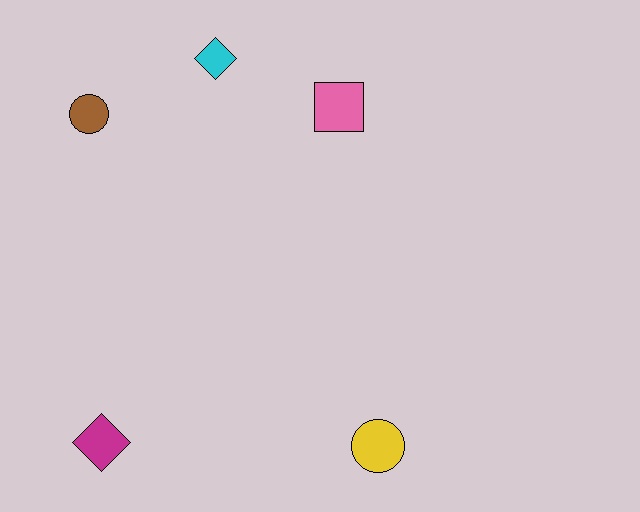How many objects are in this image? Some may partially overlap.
There are 5 objects.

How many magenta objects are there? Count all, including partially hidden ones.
There is 1 magenta object.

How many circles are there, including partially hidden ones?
There are 2 circles.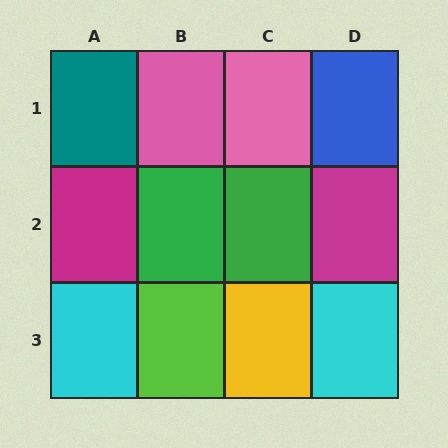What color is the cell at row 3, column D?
Cyan.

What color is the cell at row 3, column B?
Lime.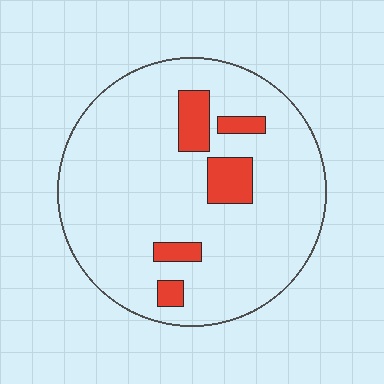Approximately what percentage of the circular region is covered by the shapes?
Approximately 10%.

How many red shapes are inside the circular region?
5.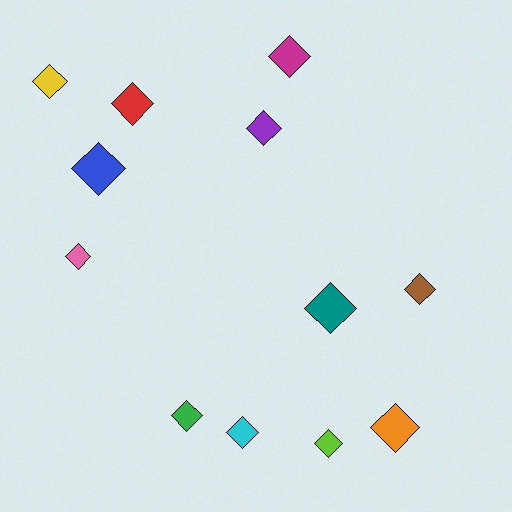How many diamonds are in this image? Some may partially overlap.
There are 12 diamonds.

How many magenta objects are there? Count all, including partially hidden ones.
There is 1 magenta object.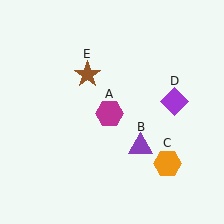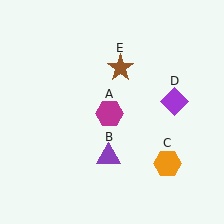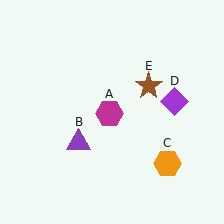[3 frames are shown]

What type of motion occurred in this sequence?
The purple triangle (object B), brown star (object E) rotated clockwise around the center of the scene.